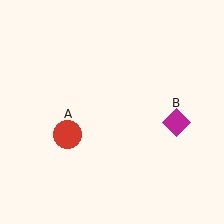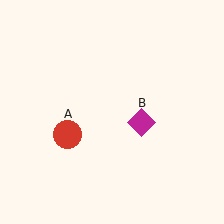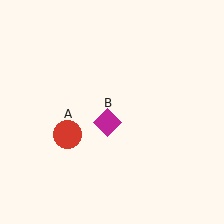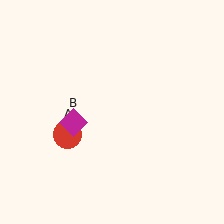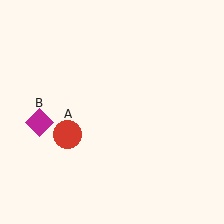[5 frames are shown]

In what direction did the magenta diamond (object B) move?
The magenta diamond (object B) moved left.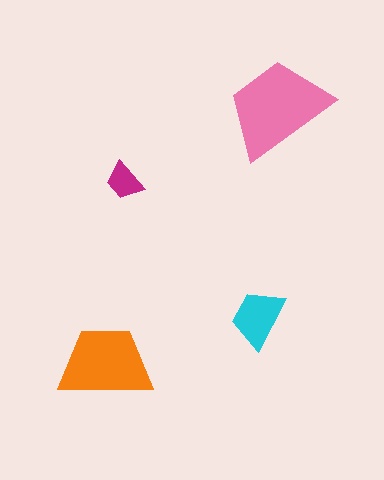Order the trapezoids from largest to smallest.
the pink one, the orange one, the cyan one, the magenta one.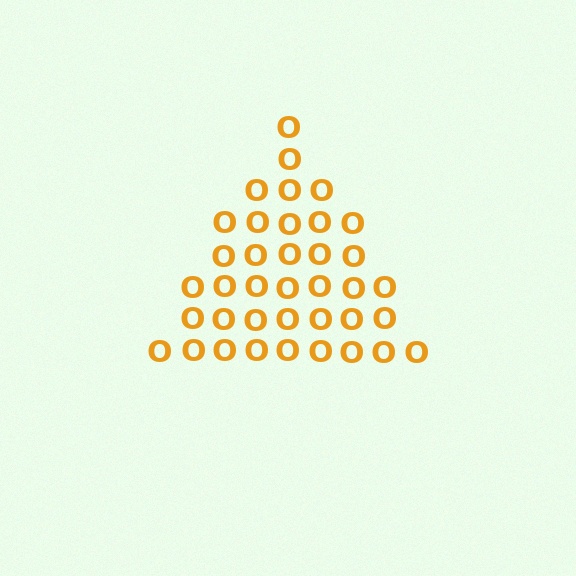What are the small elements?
The small elements are letter O's.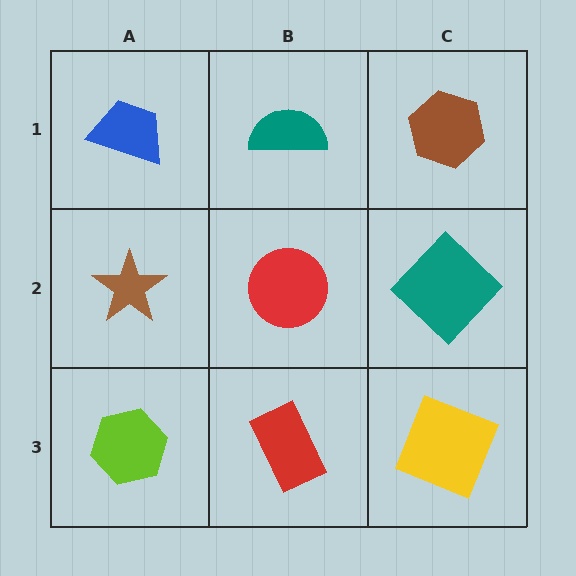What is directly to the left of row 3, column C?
A red rectangle.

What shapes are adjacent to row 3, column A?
A brown star (row 2, column A), a red rectangle (row 3, column B).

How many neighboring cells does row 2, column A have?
3.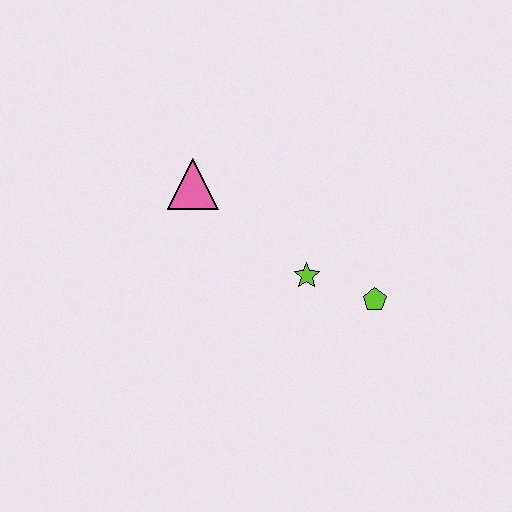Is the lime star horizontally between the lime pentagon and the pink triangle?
Yes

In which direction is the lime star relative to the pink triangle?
The lime star is to the right of the pink triangle.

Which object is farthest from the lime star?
The pink triangle is farthest from the lime star.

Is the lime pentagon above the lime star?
No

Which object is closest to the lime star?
The lime pentagon is closest to the lime star.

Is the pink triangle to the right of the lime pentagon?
No